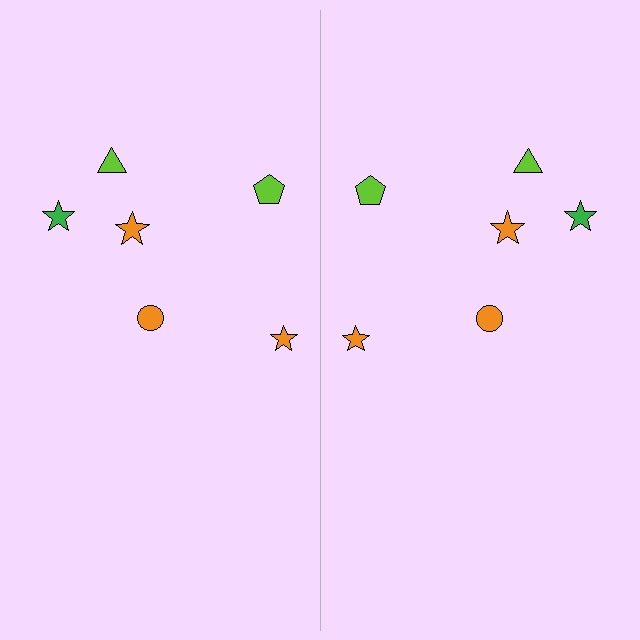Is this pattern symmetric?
Yes, this pattern has bilateral (reflection) symmetry.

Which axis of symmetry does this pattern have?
The pattern has a vertical axis of symmetry running through the center of the image.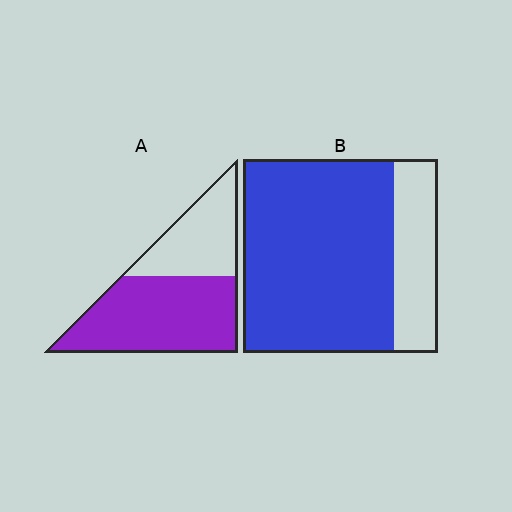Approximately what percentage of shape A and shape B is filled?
A is approximately 65% and B is approximately 75%.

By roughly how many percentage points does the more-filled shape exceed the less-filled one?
By roughly 15 percentage points (B over A).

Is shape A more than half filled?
Yes.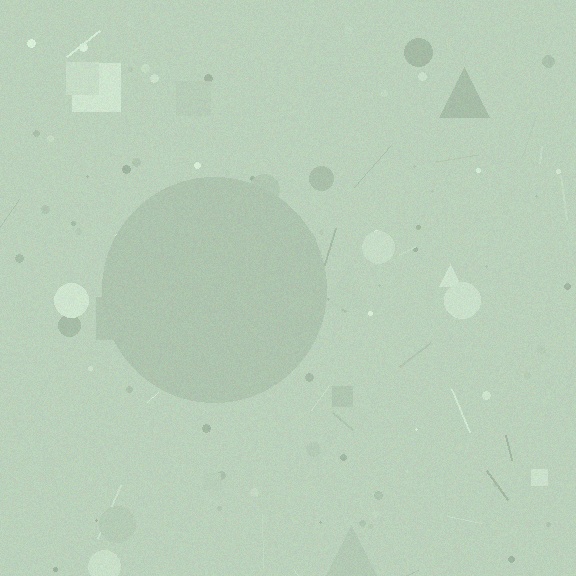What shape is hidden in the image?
A circle is hidden in the image.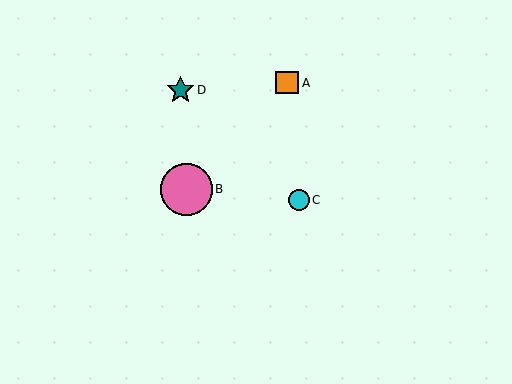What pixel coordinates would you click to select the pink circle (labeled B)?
Click at (186, 189) to select the pink circle B.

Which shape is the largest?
The pink circle (labeled B) is the largest.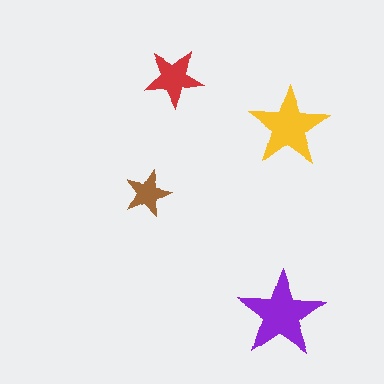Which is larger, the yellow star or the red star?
The yellow one.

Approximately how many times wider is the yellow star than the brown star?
About 1.5 times wider.